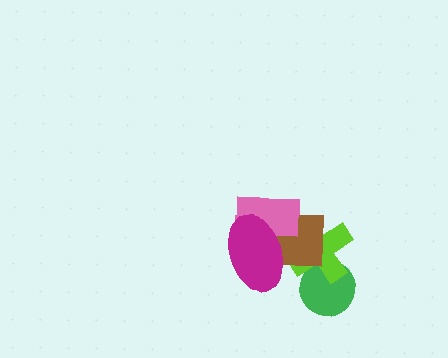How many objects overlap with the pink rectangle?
2 objects overlap with the pink rectangle.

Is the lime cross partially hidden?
Yes, it is partially covered by another shape.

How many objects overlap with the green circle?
1 object overlaps with the green circle.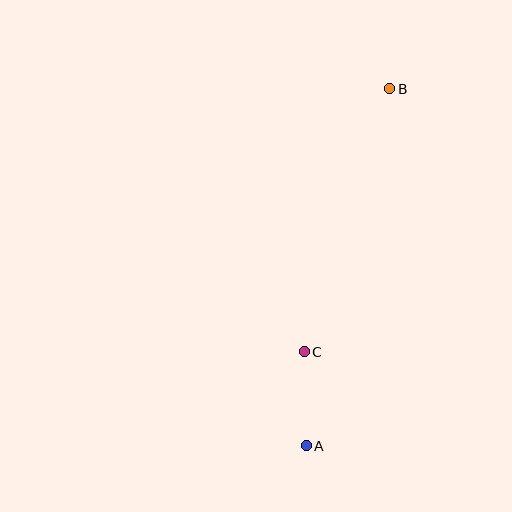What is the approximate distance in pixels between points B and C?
The distance between B and C is approximately 277 pixels.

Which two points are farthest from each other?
Points A and B are farthest from each other.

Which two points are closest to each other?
Points A and C are closest to each other.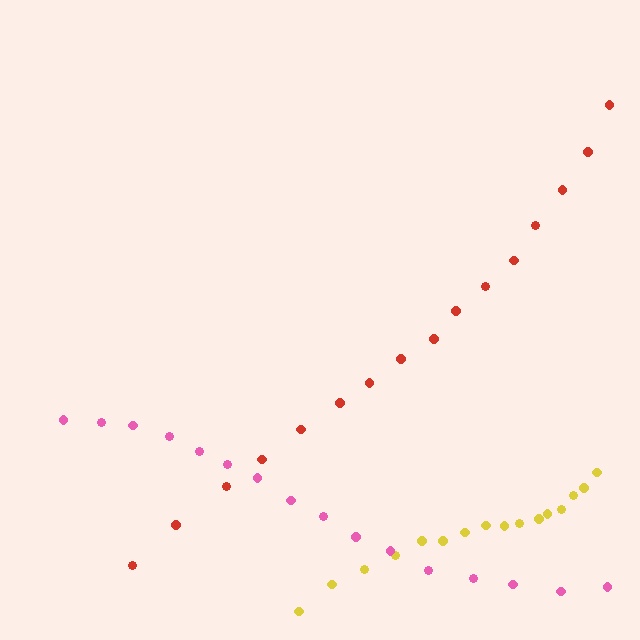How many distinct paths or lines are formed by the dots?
There are 3 distinct paths.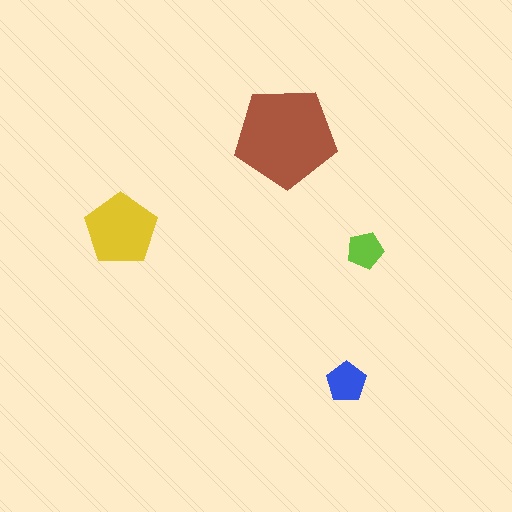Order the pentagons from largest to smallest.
the brown one, the yellow one, the blue one, the lime one.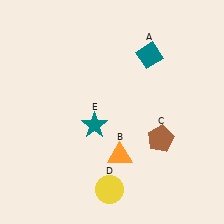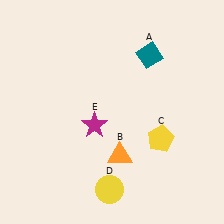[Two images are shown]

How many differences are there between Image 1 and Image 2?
There are 2 differences between the two images.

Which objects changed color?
C changed from brown to yellow. E changed from teal to magenta.